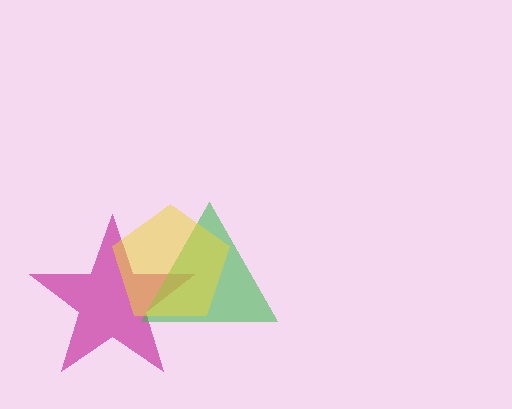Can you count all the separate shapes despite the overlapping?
Yes, there are 3 separate shapes.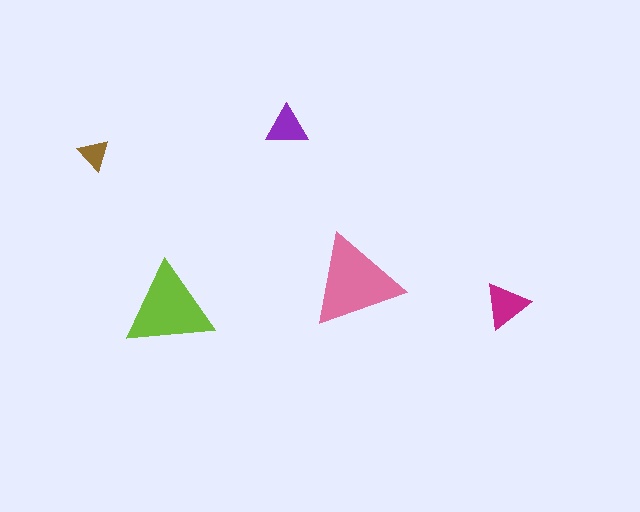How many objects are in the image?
There are 5 objects in the image.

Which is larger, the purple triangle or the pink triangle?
The pink one.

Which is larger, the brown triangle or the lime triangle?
The lime one.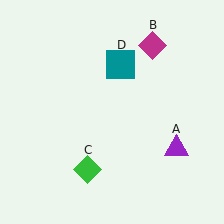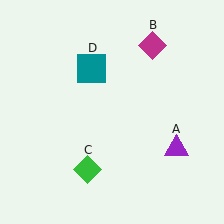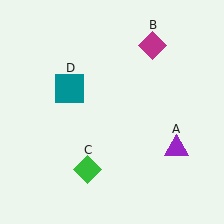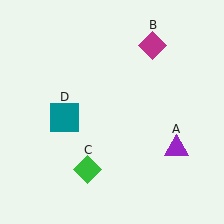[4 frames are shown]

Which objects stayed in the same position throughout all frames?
Purple triangle (object A) and magenta diamond (object B) and green diamond (object C) remained stationary.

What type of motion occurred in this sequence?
The teal square (object D) rotated counterclockwise around the center of the scene.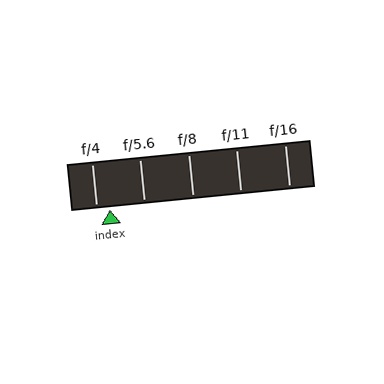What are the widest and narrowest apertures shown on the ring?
The widest aperture shown is f/4 and the narrowest is f/16.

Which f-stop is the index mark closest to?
The index mark is closest to f/4.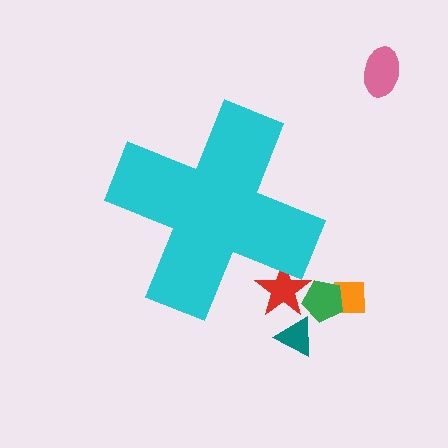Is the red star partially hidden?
Yes, the red star is partially hidden behind the cyan cross.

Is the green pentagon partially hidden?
No, the green pentagon is fully visible.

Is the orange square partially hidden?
No, the orange square is fully visible.